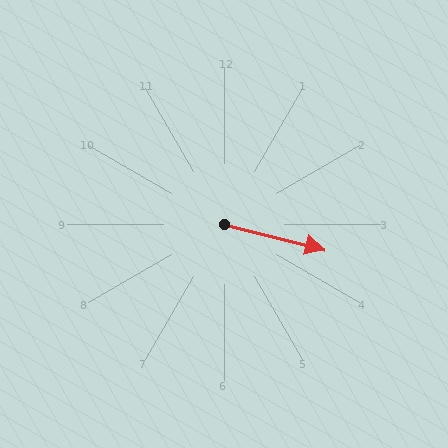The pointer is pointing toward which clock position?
Roughly 3 o'clock.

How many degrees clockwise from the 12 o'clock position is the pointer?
Approximately 104 degrees.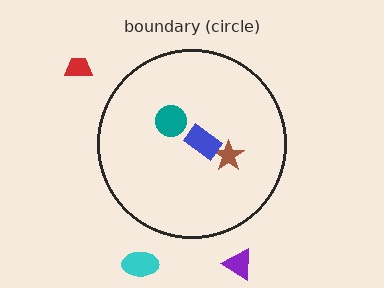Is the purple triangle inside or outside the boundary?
Outside.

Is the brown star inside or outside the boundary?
Inside.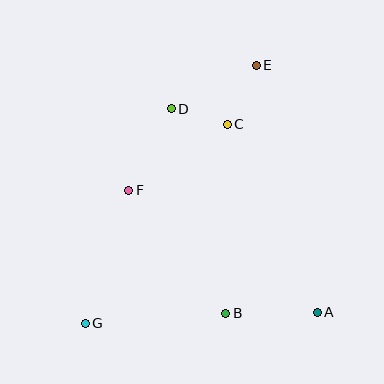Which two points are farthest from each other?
Points E and G are farthest from each other.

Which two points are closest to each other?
Points C and D are closest to each other.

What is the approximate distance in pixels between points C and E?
The distance between C and E is approximately 66 pixels.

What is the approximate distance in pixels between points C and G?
The distance between C and G is approximately 245 pixels.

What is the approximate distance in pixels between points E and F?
The distance between E and F is approximately 179 pixels.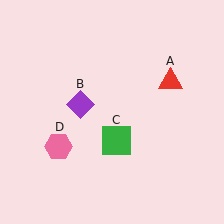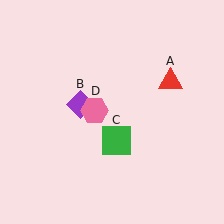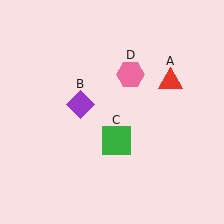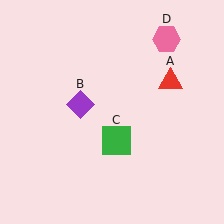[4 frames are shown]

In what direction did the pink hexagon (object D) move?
The pink hexagon (object D) moved up and to the right.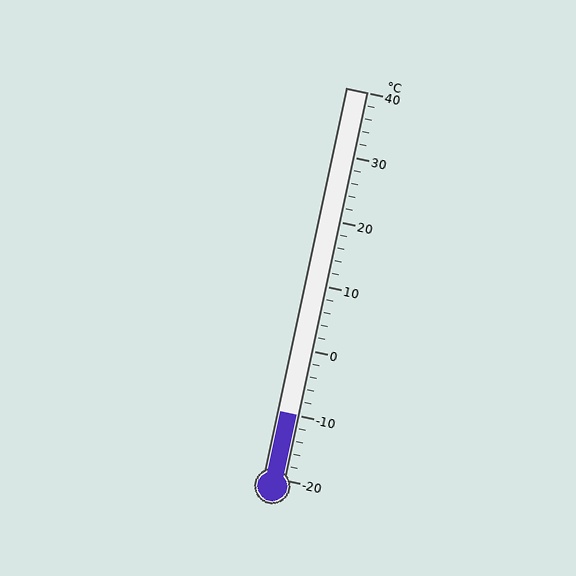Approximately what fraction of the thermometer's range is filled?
The thermometer is filled to approximately 15% of its range.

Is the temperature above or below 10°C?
The temperature is below 10°C.